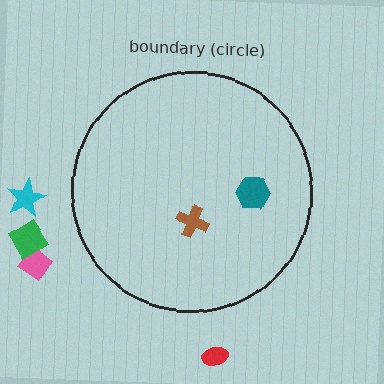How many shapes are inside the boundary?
2 inside, 4 outside.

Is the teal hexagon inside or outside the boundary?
Inside.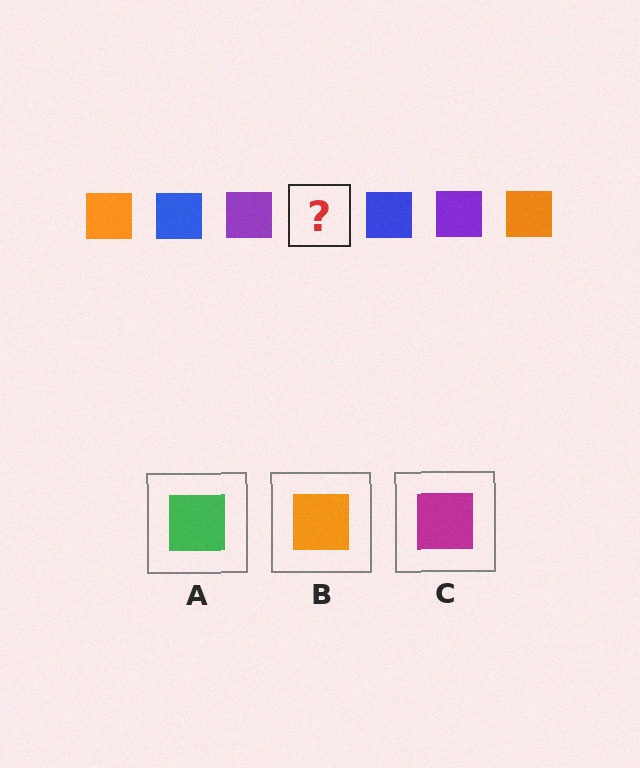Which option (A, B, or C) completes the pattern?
B.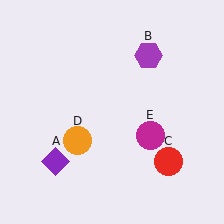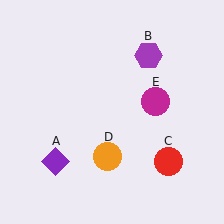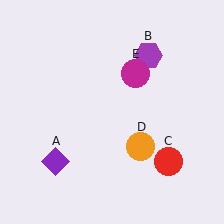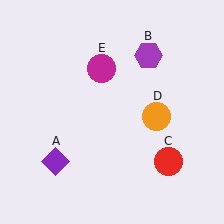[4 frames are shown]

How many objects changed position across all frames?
2 objects changed position: orange circle (object D), magenta circle (object E).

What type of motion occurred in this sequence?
The orange circle (object D), magenta circle (object E) rotated counterclockwise around the center of the scene.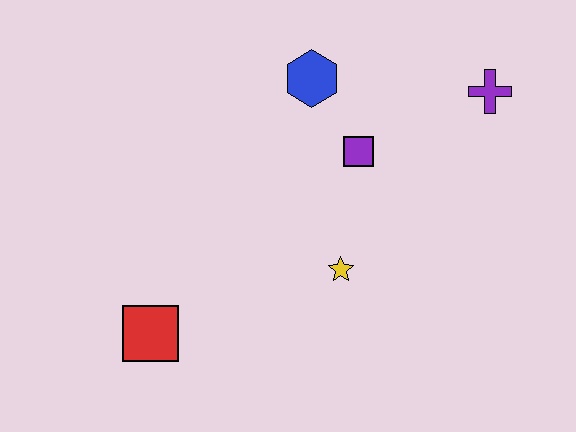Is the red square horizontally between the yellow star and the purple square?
No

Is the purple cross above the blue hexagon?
No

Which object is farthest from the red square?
The purple cross is farthest from the red square.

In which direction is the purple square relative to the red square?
The purple square is to the right of the red square.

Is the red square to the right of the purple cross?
No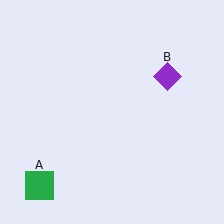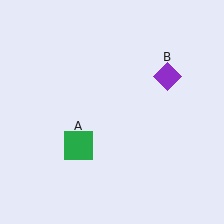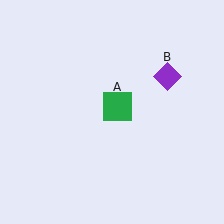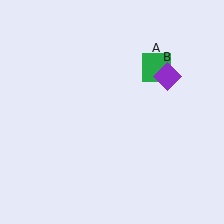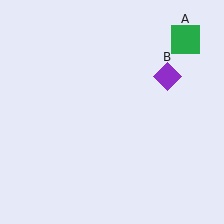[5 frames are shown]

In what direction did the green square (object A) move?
The green square (object A) moved up and to the right.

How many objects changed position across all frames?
1 object changed position: green square (object A).